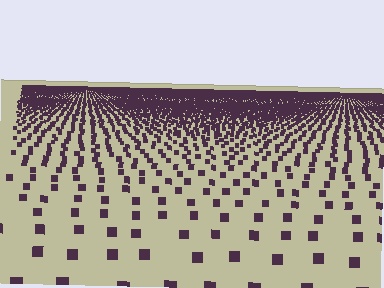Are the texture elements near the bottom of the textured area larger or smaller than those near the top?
Larger. Near the bottom, elements are closer to the viewer and appear at a bigger on-screen size.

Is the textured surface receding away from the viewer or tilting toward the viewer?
The surface is receding away from the viewer. Texture elements get smaller and denser toward the top.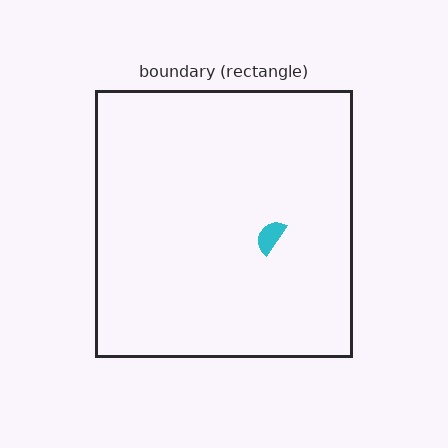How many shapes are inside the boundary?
1 inside, 0 outside.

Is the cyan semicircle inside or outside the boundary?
Inside.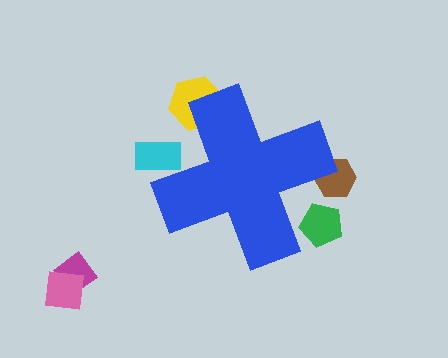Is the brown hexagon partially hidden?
Yes, the brown hexagon is partially hidden behind the blue cross.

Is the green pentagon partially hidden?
Yes, the green pentagon is partially hidden behind the blue cross.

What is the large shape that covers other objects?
A blue cross.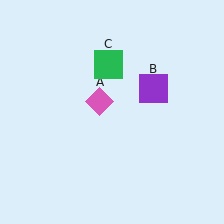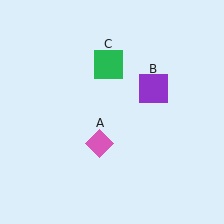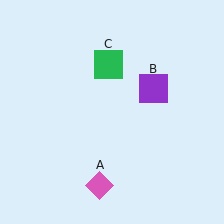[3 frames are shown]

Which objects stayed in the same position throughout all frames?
Purple square (object B) and green square (object C) remained stationary.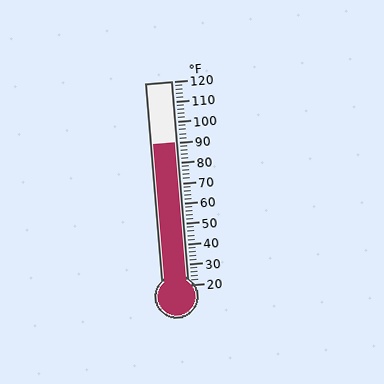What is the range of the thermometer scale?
The thermometer scale ranges from 20°F to 120°F.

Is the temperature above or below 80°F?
The temperature is above 80°F.